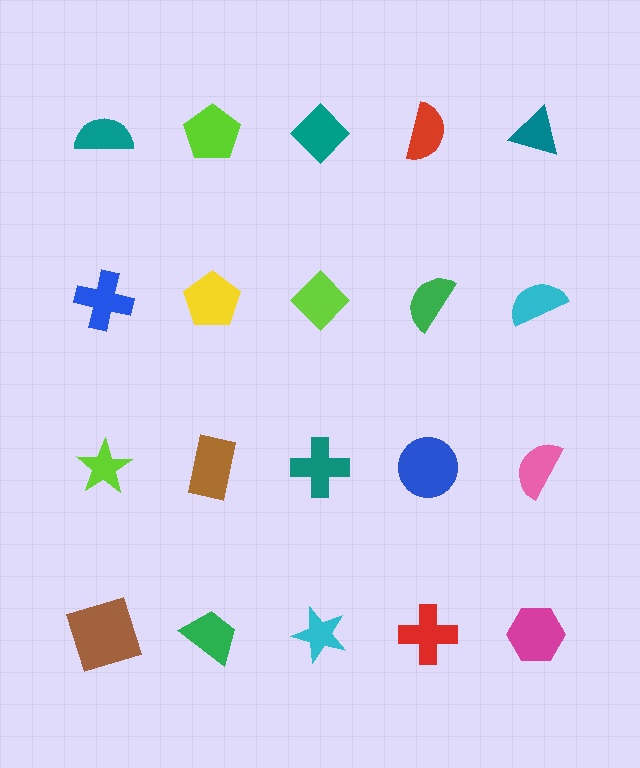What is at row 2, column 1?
A blue cross.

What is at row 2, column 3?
A lime diamond.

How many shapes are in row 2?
5 shapes.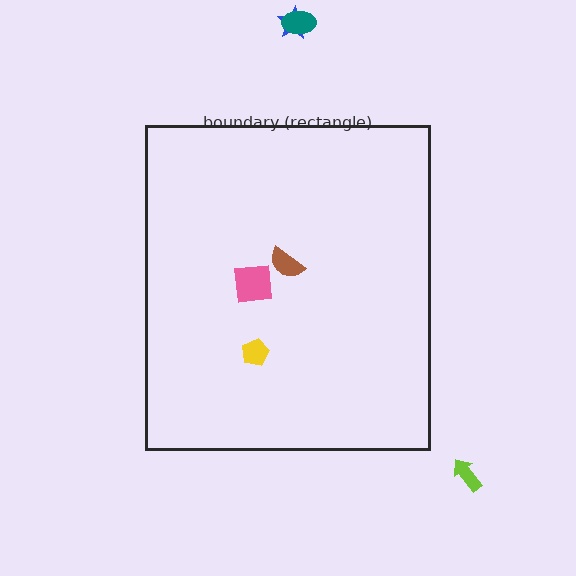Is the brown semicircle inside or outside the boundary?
Inside.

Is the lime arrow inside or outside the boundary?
Outside.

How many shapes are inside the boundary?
3 inside, 3 outside.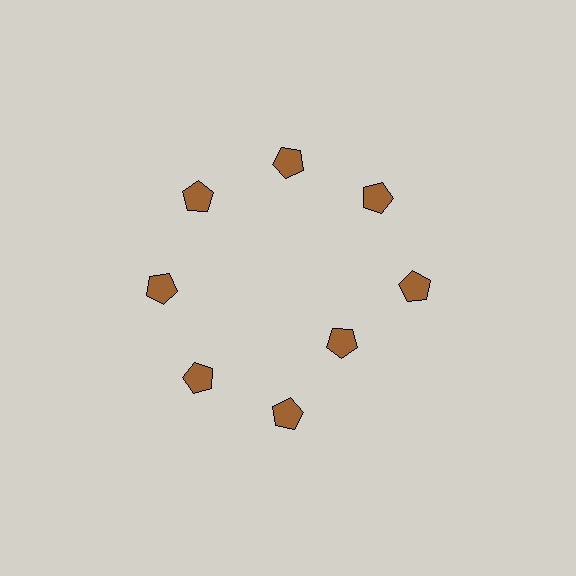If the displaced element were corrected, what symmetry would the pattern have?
It would have 8-fold rotational symmetry — the pattern would map onto itself every 45 degrees.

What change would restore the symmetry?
The symmetry would be restored by moving it outward, back onto the ring so that all 8 pentagons sit at equal angles and equal distance from the center.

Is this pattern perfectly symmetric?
No. The 8 brown pentagons are arranged in a ring, but one element near the 4 o'clock position is pulled inward toward the center, breaking the 8-fold rotational symmetry.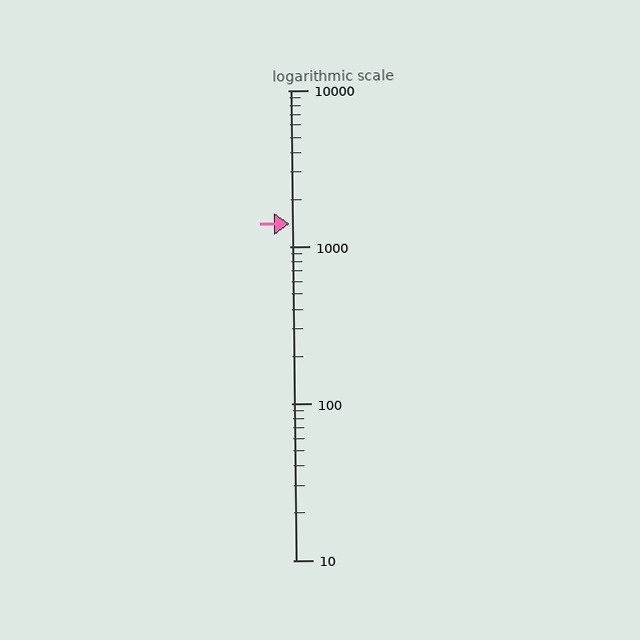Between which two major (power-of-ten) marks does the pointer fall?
The pointer is between 1000 and 10000.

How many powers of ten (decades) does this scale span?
The scale spans 3 decades, from 10 to 10000.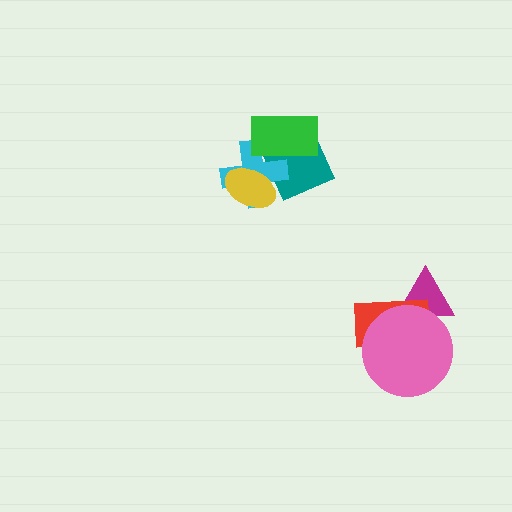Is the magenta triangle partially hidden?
Yes, it is partially covered by another shape.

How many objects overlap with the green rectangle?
2 objects overlap with the green rectangle.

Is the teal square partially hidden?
Yes, it is partially covered by another shape.